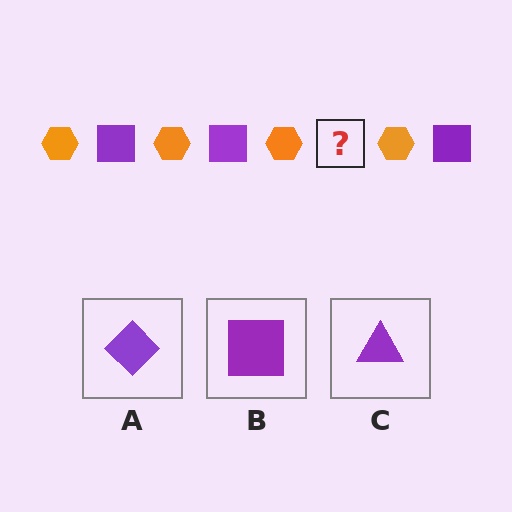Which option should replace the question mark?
Option B.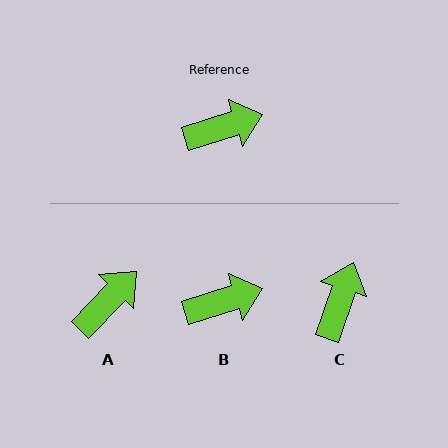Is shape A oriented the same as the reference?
No, it is off by about 29 degrees.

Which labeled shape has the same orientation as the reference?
B.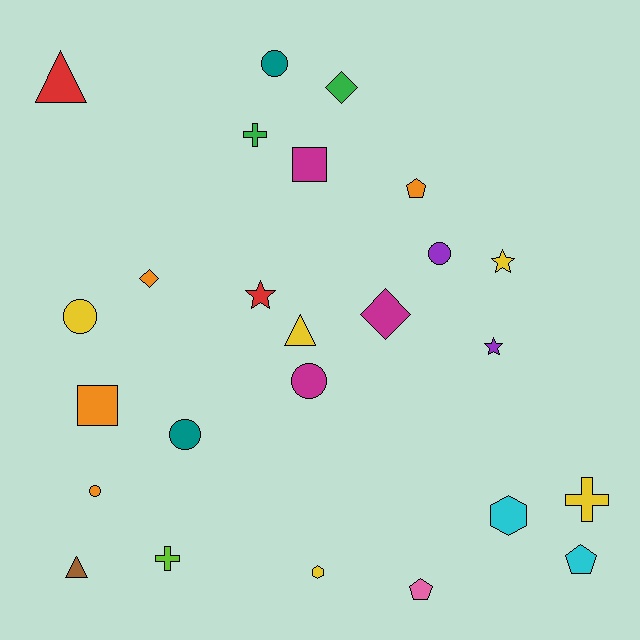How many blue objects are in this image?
There are no blue objects.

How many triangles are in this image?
There are 3 triangles.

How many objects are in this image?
There are 25 objects.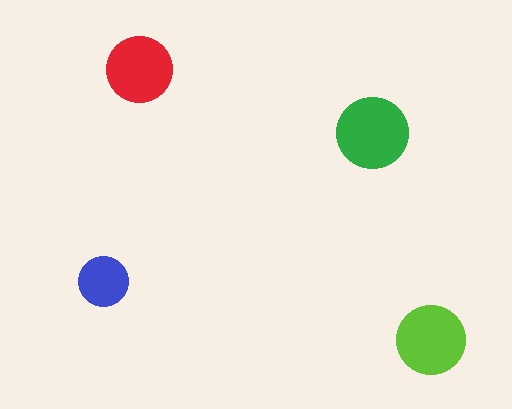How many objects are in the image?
There are 4 objects in the image.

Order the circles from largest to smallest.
the green one, the lime one, the red one, the blue one.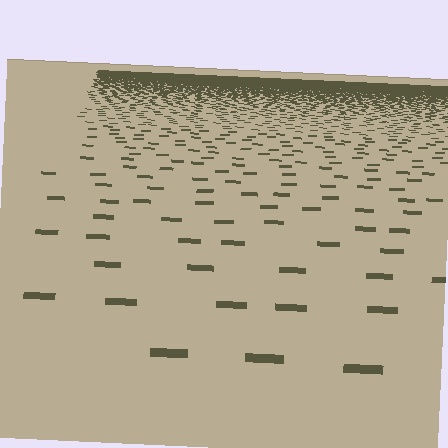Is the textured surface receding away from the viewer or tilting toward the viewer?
The surface is receding away from the viewer. Texture elements get smaller and denser toward the top.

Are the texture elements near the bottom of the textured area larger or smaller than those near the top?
Larger. Near the bottom, elements are closer to the viewer and appear at a bigger on-screen size.